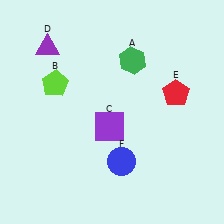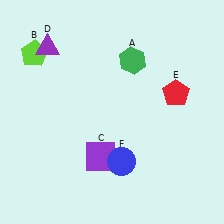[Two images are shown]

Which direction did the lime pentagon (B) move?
The lime pentagon (B) moved up.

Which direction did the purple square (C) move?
The purple square (C) moved down.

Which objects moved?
The objects that moved are: the lime pentagon (B), the purple square (C).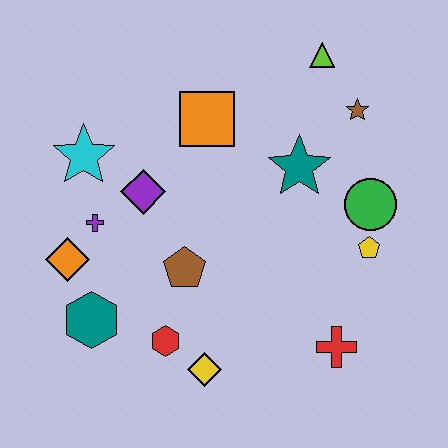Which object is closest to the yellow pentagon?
The green circle is closest to the yellow pentagon.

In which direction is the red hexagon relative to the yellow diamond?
The red hexagon is to the left of the yellow diamond.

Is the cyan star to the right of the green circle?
No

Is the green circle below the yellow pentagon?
No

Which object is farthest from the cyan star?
The red cross is farthest from the cyan star.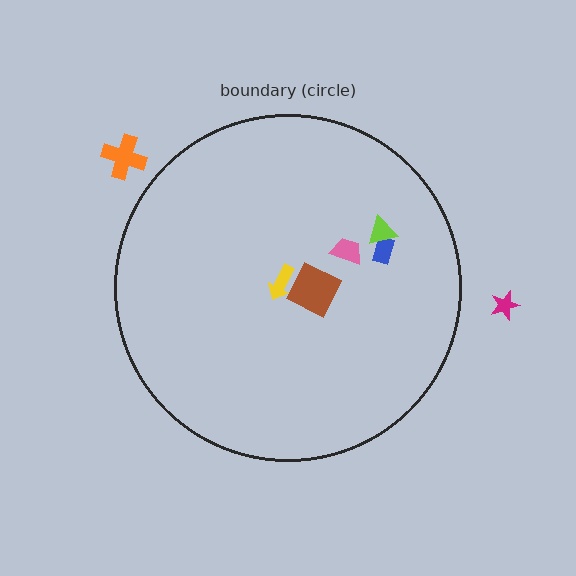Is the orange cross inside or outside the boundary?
Outside.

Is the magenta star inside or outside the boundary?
Outside.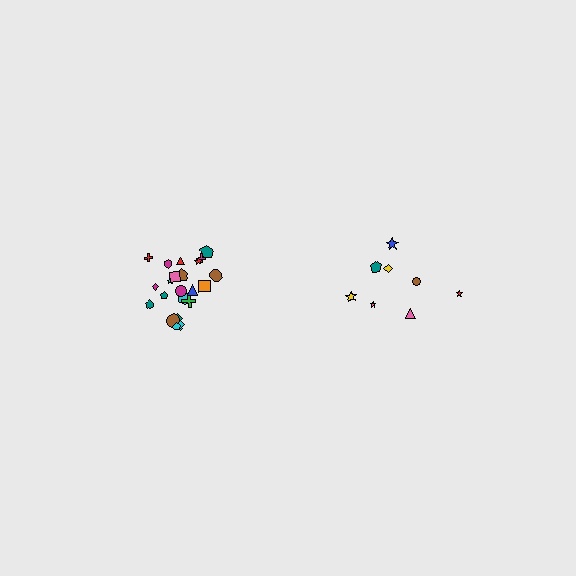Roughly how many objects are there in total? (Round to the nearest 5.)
Roughly 30 objects in total.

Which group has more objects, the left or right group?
The left group.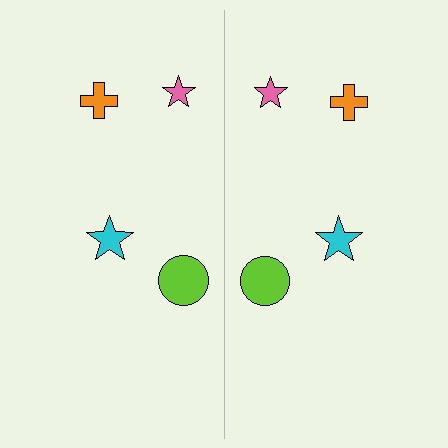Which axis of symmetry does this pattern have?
The pattern has a vertical axis of symmetry running through the center of the image.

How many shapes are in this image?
There are 8 shapes in this image.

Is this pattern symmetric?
Yes, this pattern has bilateral (reflection) symmetry.